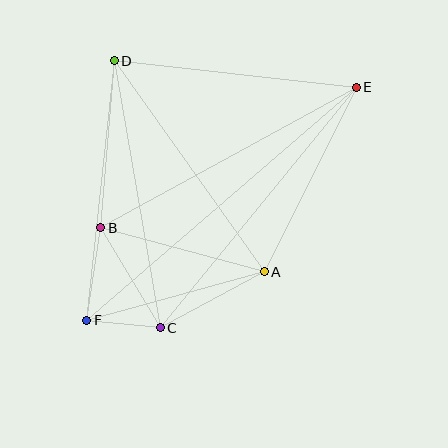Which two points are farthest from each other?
Points E and F are farthest from each other.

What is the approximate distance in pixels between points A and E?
The distance between A and E is approximately 206 pixels.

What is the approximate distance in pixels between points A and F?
The distance between A and F is approximately 184 pixels.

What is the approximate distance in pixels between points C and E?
The distance between C and E is approximately 310 pixels.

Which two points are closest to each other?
Points C and F are closest to each other.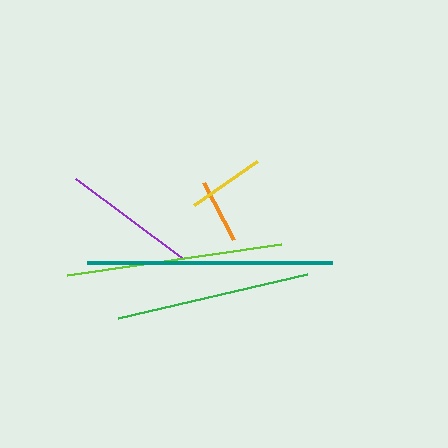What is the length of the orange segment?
The orange segment is approximately 64 pixels long.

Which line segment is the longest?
The teal line is the longest at approximately 245 pixels.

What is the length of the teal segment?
The teal segment is approximately 245 pixels long.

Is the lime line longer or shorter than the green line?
The lime line is longer than the green line.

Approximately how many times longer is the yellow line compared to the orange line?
The yellow line is approximately 1.2 times the length of the orange line.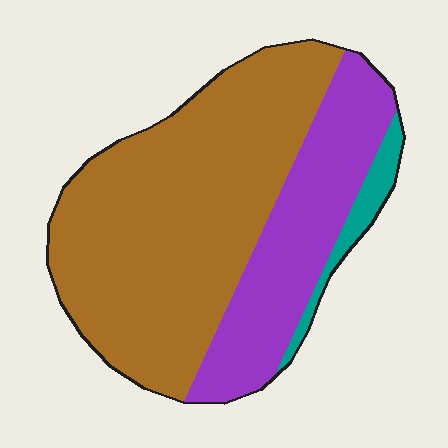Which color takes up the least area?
Teal, at roughly 5%.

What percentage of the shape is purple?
Purple takes up about one third (1/3) of the shape.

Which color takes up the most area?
Brown, at roughly 65%.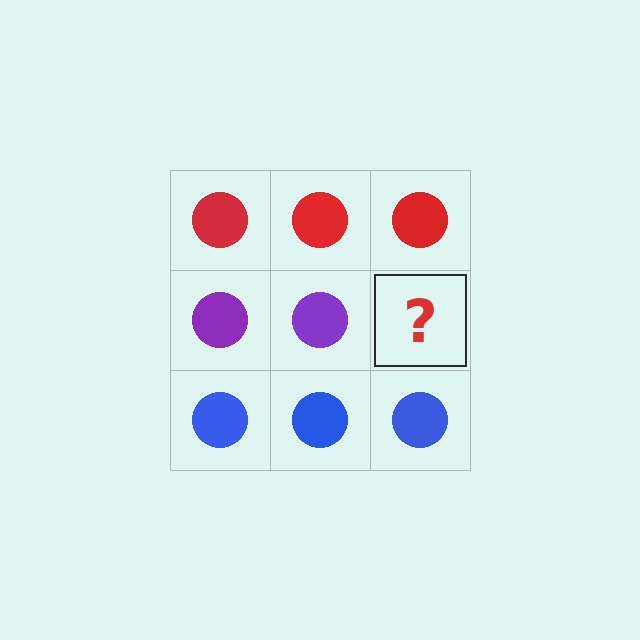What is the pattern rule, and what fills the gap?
The rule is that each row has a consistent color. The gap should be filled with a purple circle.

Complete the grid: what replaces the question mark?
The question mark should be replaced with a purple circle.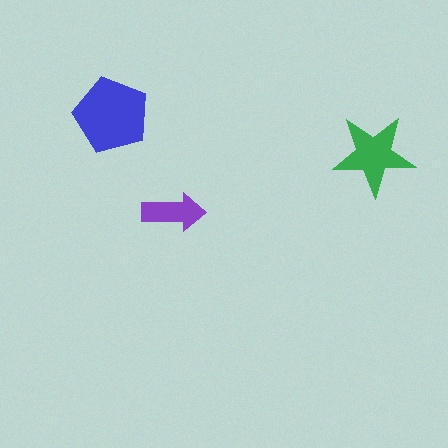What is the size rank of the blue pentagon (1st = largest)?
1st.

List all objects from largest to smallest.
The blue pentagon, the green star, the purple arrow.